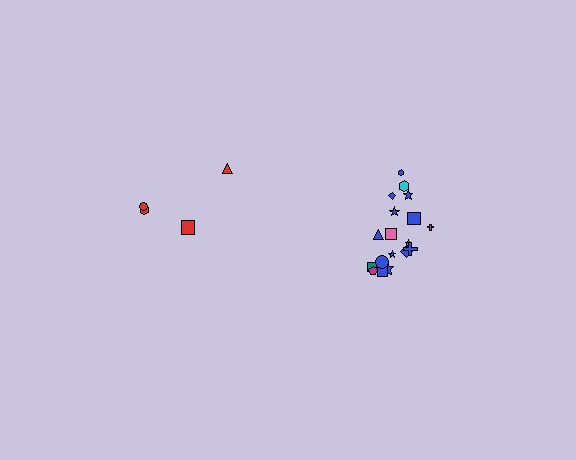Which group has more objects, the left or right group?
The right group.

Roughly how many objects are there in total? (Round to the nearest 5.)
Roughly 20 objects in total.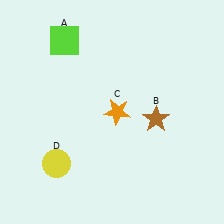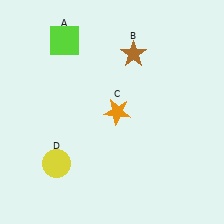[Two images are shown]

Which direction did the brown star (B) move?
The brown star (B) moved up.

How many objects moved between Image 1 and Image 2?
1 object moved between the two images.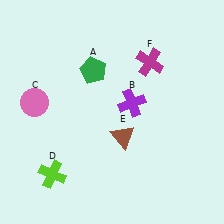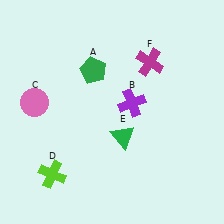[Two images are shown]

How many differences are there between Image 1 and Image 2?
There is 1 difference between the two images.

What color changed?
The triangle (E) changed from brown in Image 1 to green in Image 2.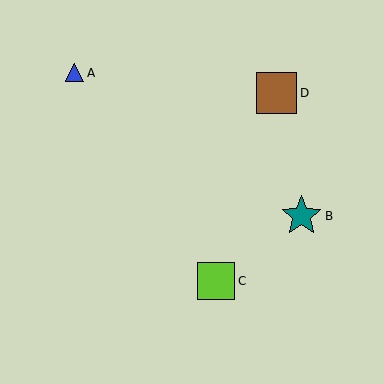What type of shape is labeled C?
Shape C is a lime square.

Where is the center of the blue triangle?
The center of the blue triangle is at (75, 73).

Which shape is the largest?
The brown square (labeled D) is the largest.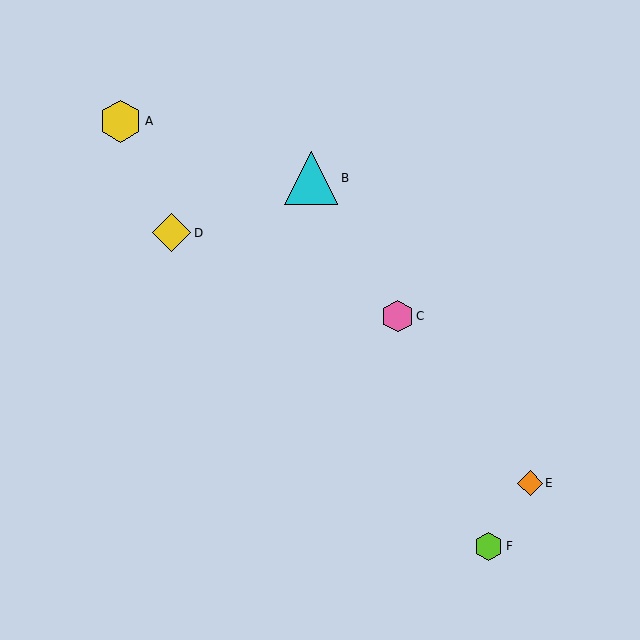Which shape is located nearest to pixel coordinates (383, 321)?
The pink hexagon (labeled C) at (397, 316) is nearest to that location.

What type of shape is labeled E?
Shape E is an orange diamond.